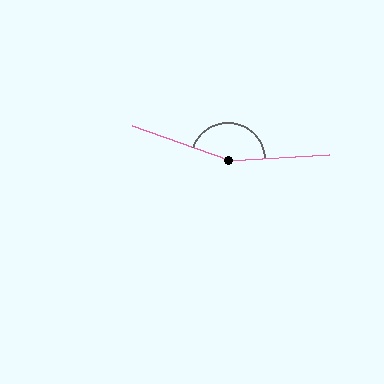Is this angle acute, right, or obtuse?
It is obtuse.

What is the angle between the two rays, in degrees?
Approximately 158 degrees.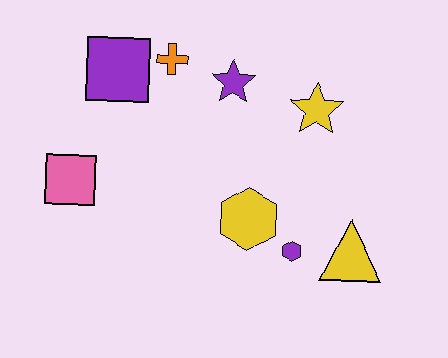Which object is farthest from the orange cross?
The yellow triangle is farthest from the orange cross.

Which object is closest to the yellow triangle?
The purple hexagon is closest to the yellow triangle.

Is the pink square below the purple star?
Yes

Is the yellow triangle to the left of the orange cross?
No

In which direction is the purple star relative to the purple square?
The purple star is to the right of the purple square.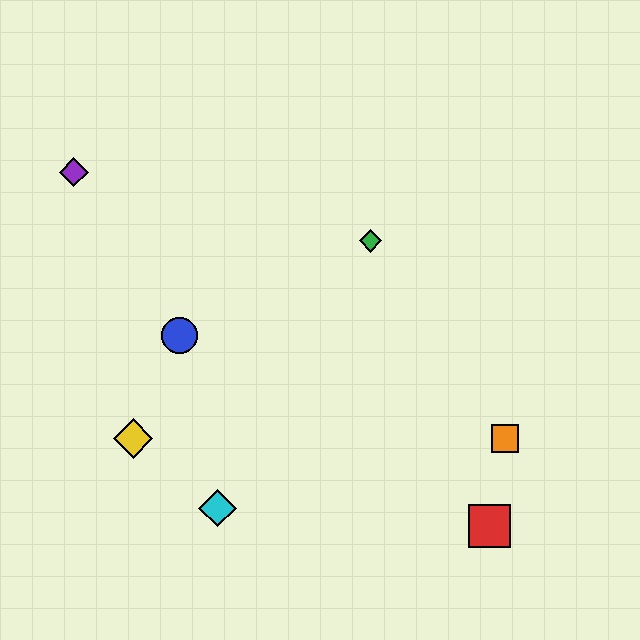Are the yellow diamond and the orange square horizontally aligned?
Yes, both are at y≈438.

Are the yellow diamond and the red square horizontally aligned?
No, the yellow diamond is at y≈438 and the red square is at y≈526.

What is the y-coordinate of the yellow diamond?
The yellow diamond is at y≈438.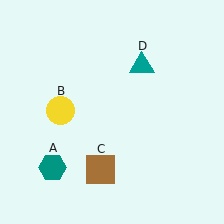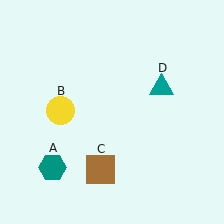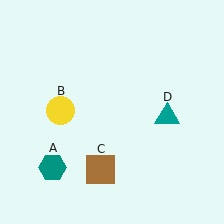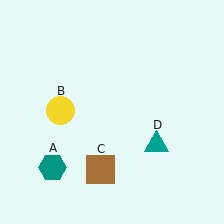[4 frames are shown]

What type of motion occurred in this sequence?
The teal triangle (object D) rotated clockwise around the center of the scene.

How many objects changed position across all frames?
1 object changed position: teal triangle (object D).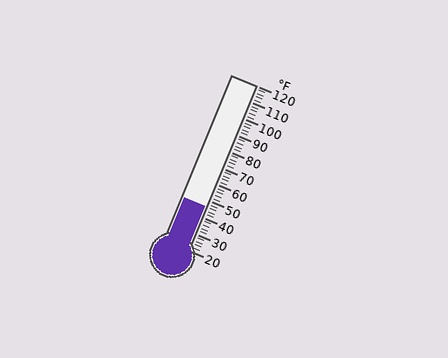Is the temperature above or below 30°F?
The temperature is above 30°F.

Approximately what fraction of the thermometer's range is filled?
The thermometer is filled to approximately 25% of its range.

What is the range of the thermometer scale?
The thermometer scale ranges from 20°F to 120°F.